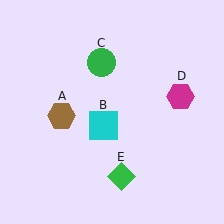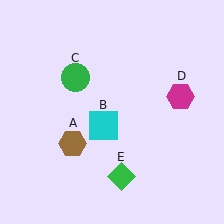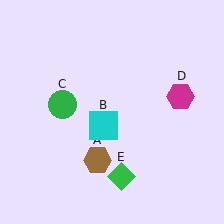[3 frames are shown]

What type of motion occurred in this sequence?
The brown hexagon (object A), green circle (object C) rotated counterclockwise around the center of the scene.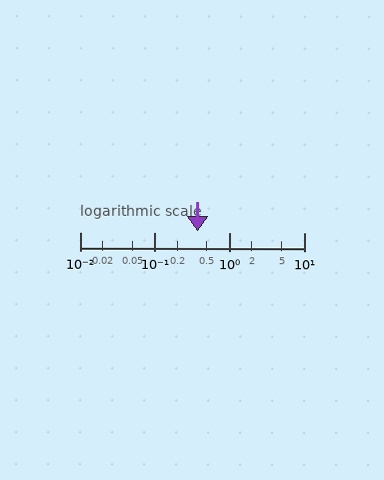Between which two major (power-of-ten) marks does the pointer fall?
The pointer is between 0.1 and 1.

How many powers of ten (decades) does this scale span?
The scale spans 3 decades, from 0.01 to 10.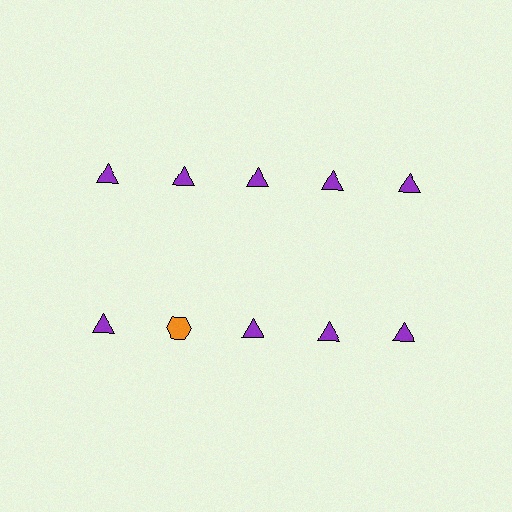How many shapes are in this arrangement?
There are 10 shapes arranged in a grid pattern.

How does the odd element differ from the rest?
It differs in both color (orange instead of purple) and shape (hexagon instead of triangle).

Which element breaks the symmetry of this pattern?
The orange hexagon in the second row, second from left column breaks the symmetry. All other shapes are purple triangles.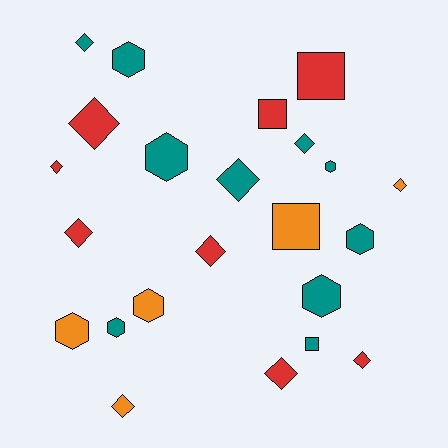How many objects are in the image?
There are 23 objects.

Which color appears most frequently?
Teal, with 10 objects.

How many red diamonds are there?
There are 6 red diamonds.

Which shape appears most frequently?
Diamond, with 11 objects.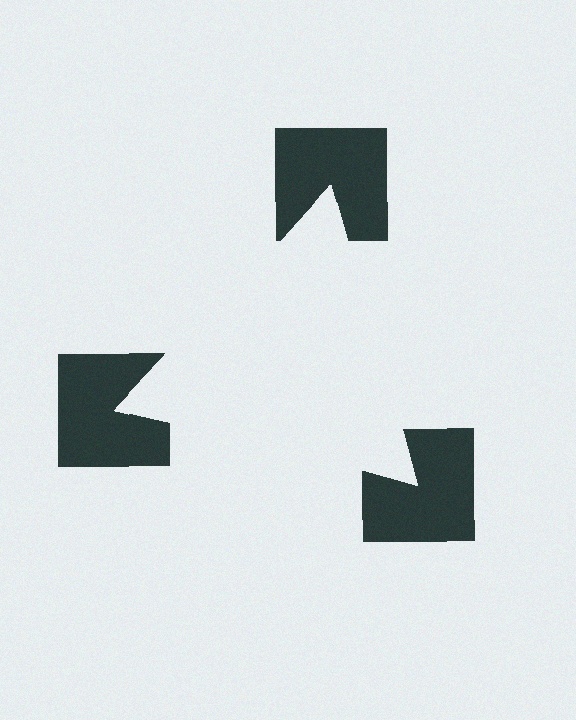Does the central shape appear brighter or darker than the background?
It typically appears slightly brighter than the background, even though no actual brightness change is drawn.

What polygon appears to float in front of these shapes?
An illusory triangle — its edges are inferred from the aligned wedge cuts in the notched squares, not physically drawn.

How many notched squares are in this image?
There are 3 — one at each vertex of the illusory triangle.